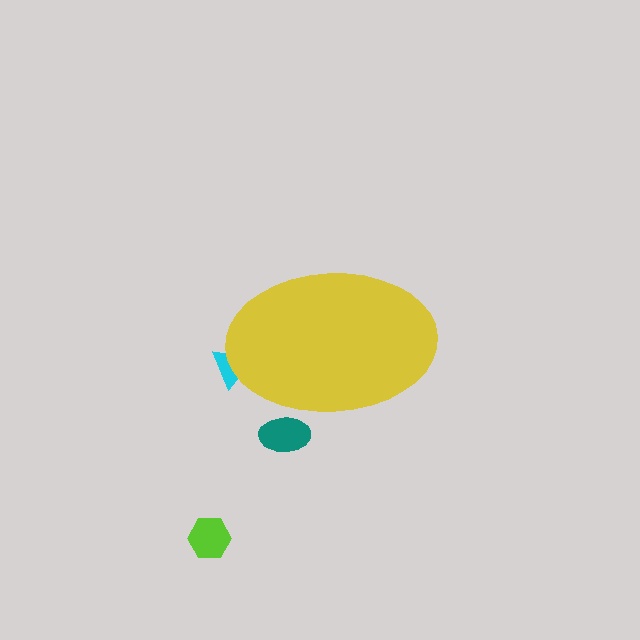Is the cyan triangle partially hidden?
Yes, the cyan triangle is partially hidden behind the yellow ellipse.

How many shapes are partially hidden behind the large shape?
2 shapes are partially hidden.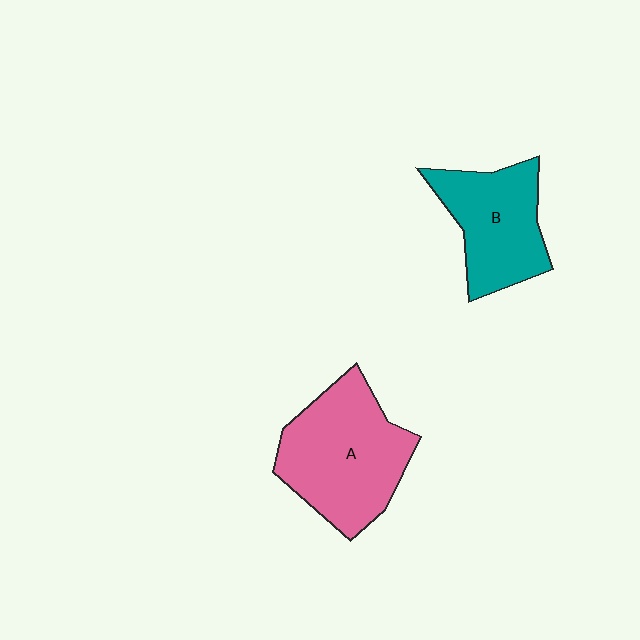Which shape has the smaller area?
Shape B (teal).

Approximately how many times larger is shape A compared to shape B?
Approximately 1.3 times.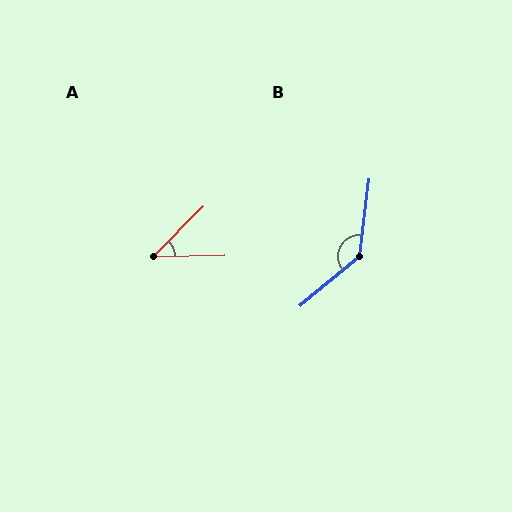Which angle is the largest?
B, at approximately 137 degrees.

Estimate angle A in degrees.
Approximately 44 degrees.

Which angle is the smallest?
A, at approximately 44 degrees.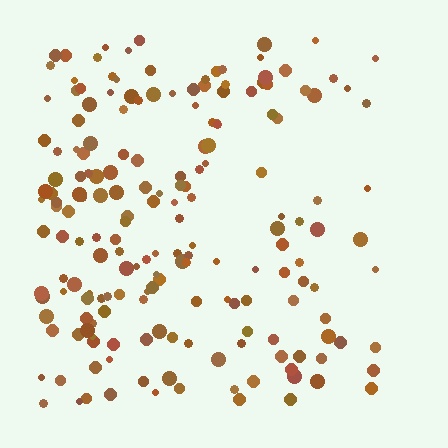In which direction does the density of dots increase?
From right to left, with the left side densest.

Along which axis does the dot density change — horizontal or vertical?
Horizontal.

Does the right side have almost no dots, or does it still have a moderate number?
Still a moderate number, just noticeably fewer than the left.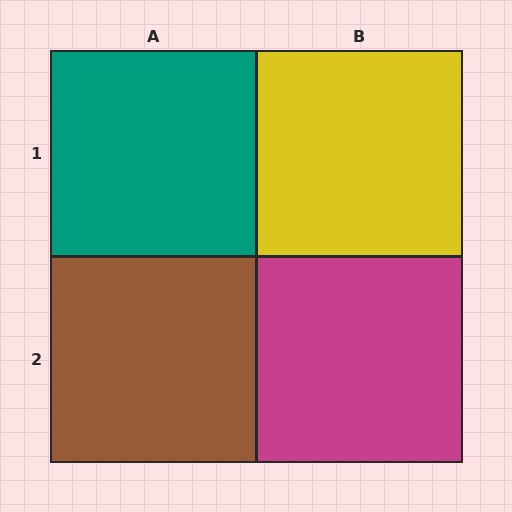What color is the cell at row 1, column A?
Teal.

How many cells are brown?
1 cell is brown.